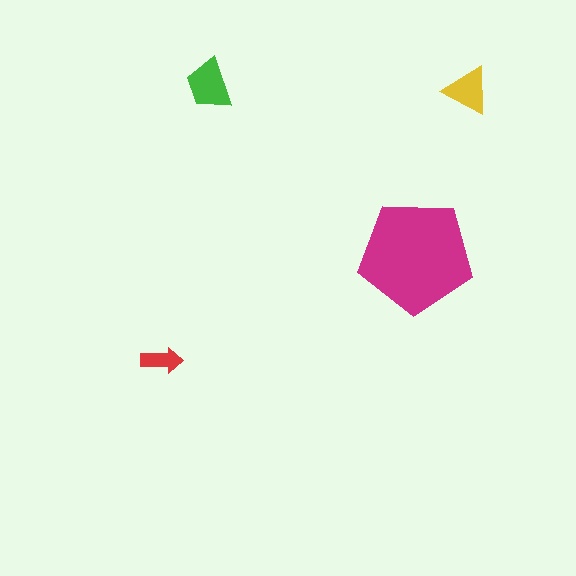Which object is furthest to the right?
The yellow triangle is rightmost.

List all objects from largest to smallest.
The magenta pentagon, the green trapezoid, the yellow triangle, the red arrow.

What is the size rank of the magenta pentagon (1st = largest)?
1st.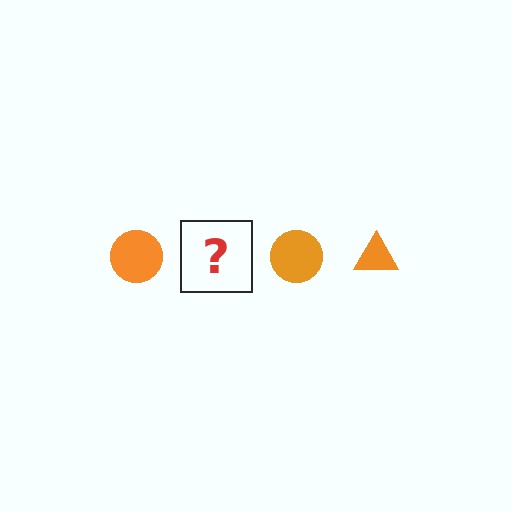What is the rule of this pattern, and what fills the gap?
The rule is that the pattern cycles through circle, triangle shapes in orange. The gap should be filled with an orange triangle.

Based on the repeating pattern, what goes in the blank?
The blank should be an orange triangle.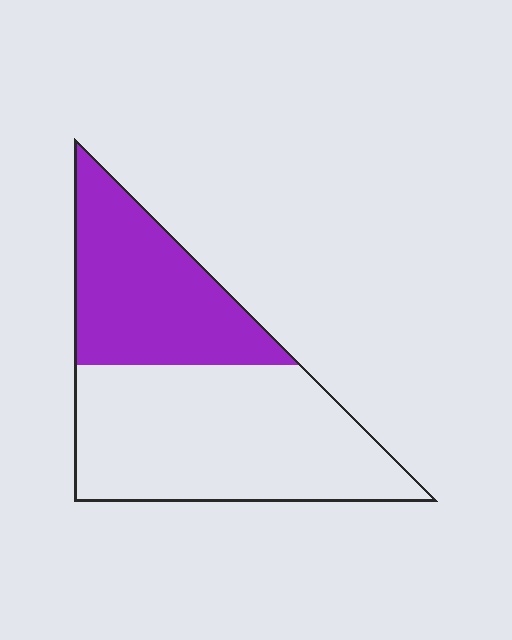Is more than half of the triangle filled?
No.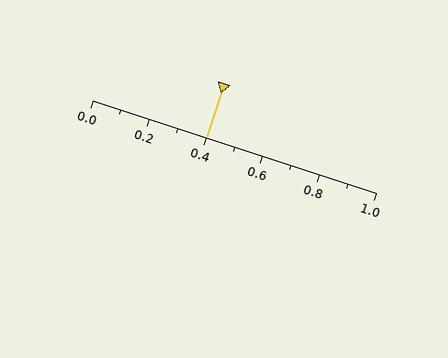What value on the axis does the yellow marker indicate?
The marker indicates approximately 0.4.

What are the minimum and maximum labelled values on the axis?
The axis runs from 0.0 to 1.0.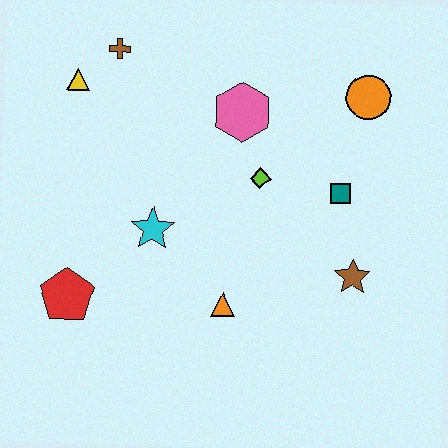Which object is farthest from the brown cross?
The brown star is farthest from the brown cross.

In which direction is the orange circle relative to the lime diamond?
The orange circle is to the right of the lime diamond.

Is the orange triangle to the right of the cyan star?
Yes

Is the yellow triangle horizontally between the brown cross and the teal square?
No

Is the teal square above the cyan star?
Yes